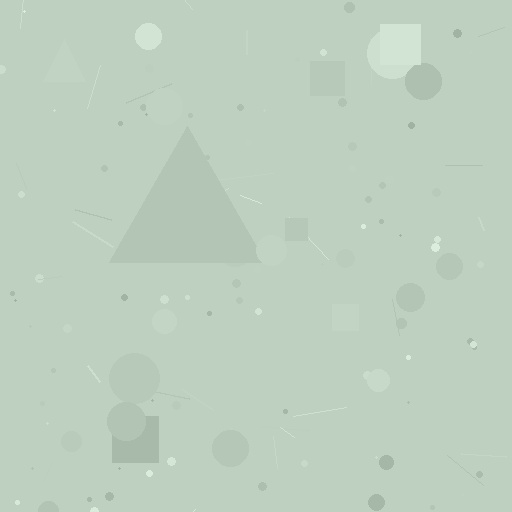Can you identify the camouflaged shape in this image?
The camouflaged shape is a triangle.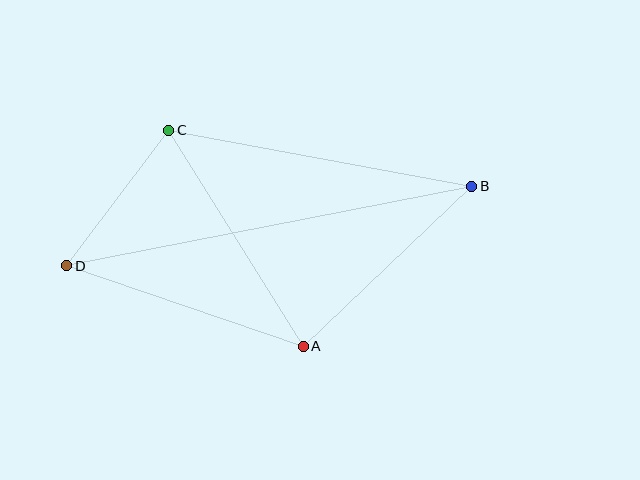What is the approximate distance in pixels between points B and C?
The distance between B and C is approximately 308 pixels.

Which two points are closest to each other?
Points C and D are closest to each other.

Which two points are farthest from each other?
Points B and D are farthest from each other.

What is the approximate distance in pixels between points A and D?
The distance between A and D is approximately 250 pixels.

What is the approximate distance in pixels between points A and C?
The distance between A and C is approximately 254 pixels.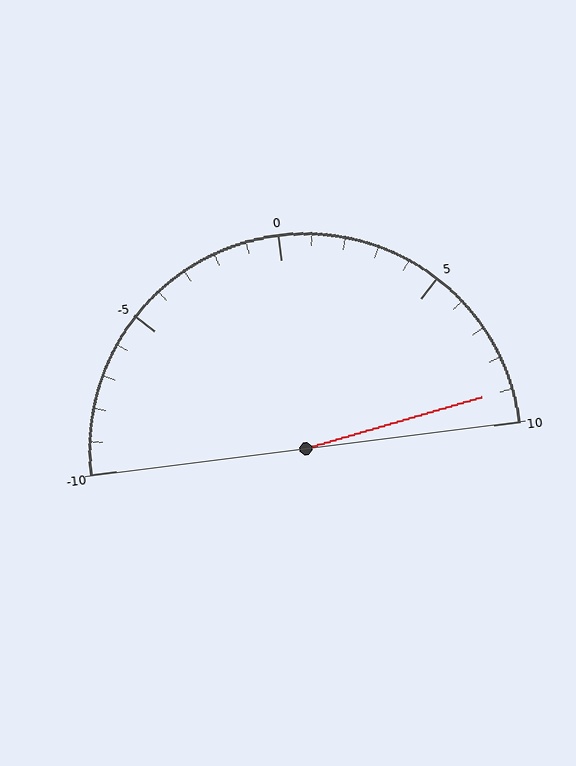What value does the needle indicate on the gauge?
The needle indicates approximately 9.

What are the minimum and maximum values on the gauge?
The gauge ranges from -10 to 10.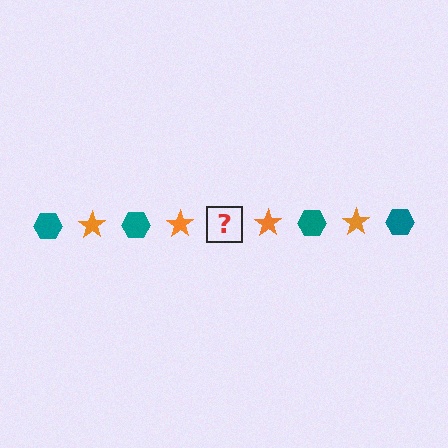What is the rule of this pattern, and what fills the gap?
The rule is that the pattern alternates between teal hexagon and orange star. The gap should be filled with a teal hexagon.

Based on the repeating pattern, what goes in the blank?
The blank should be a teal hexagon.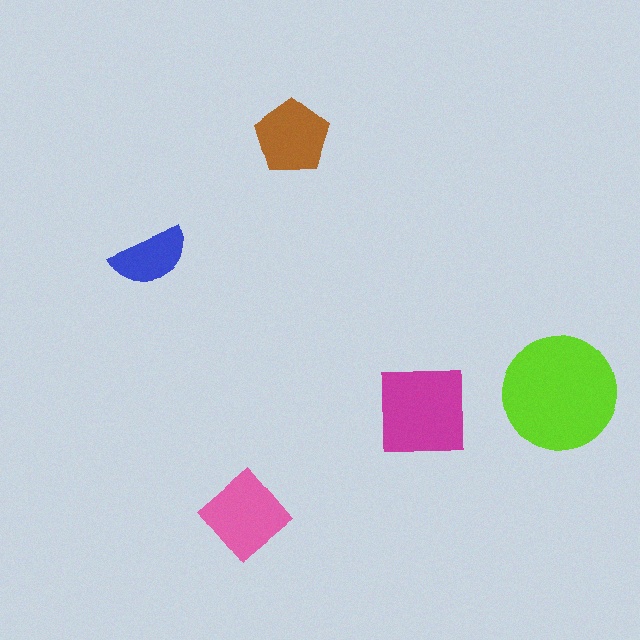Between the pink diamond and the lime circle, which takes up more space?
The lime circle.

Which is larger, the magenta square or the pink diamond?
The magenta square.